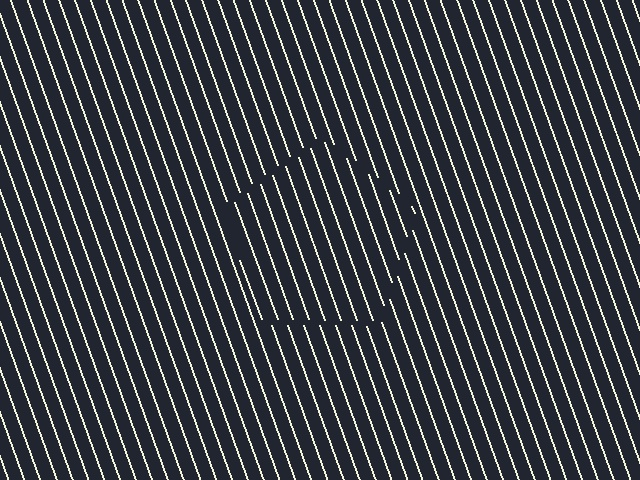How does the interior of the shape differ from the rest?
The interior of the shape contains the same grating, shifted by half a period — the contour is defined by the phase discontinuity where line-ends from the inner and outer gratings abut.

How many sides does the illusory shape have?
5 sides — the line-ends trace a pentagon.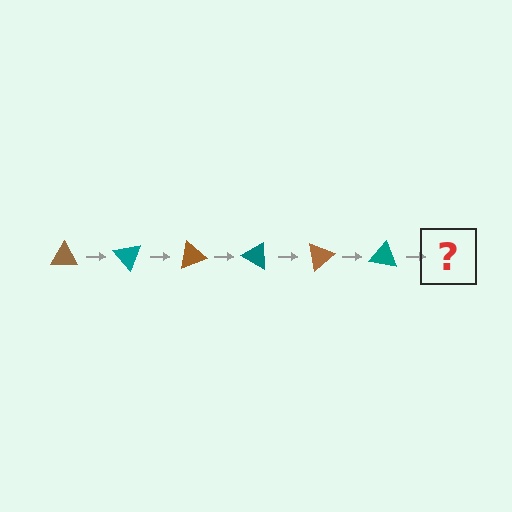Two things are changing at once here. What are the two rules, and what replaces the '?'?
The two rules are that it rotates 50 degrees each step and the color cycles through brown and teal. The '?' should be a brown triangle, rotated 300 degrees from the start.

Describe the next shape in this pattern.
It should be a brown triangle, rotated 300 degrees from the start.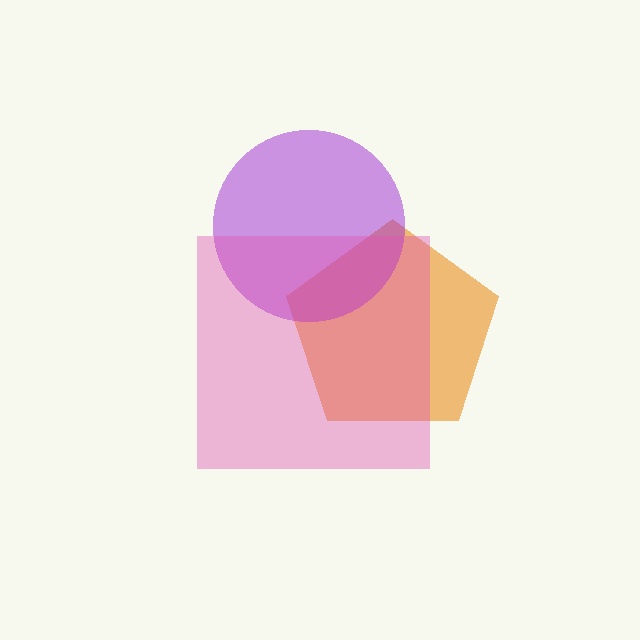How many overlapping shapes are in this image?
There are 3 overlapping shapes in the image.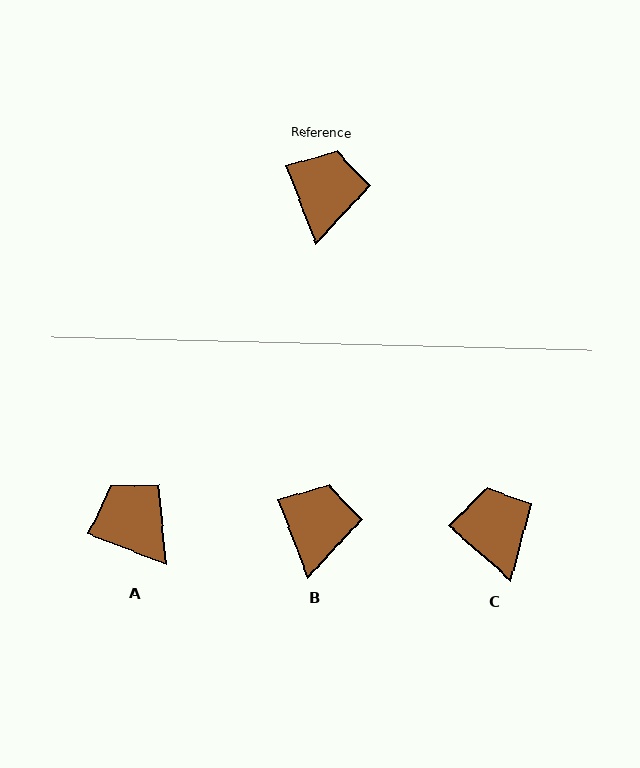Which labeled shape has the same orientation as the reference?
B.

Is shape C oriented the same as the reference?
No, it is off by about 27 degrees.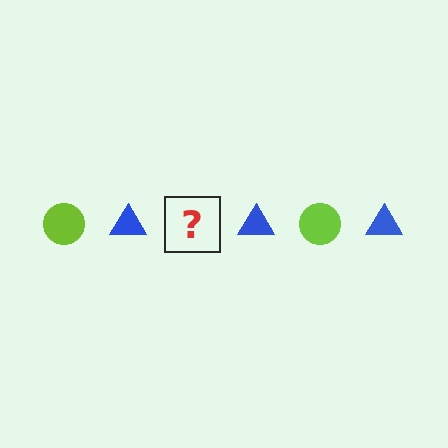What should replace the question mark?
The question mark should be replaced with a lime circle.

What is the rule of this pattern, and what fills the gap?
The rule is that the pattern alternates between lime circle and blue triangle. The gap should be filled with a lime circle.